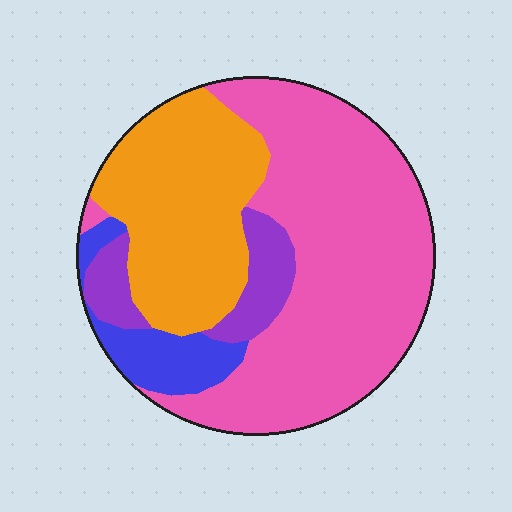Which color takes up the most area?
Pink, at roughly 55%.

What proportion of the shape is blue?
Blue covers 9% of the shape.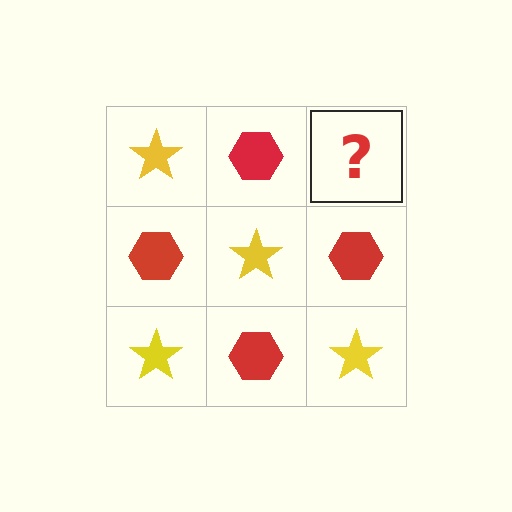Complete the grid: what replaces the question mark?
The question mark should be replaced with a yellow star.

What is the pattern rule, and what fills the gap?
The rule is that it alternates yellow star and red hexagon in a checkerboard pattern. The gap should be filled with a yellow star.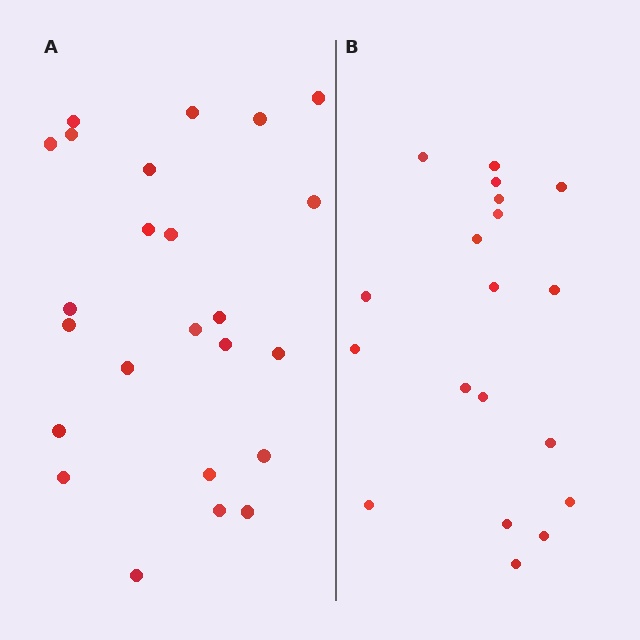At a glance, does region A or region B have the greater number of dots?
Region A (the left region) has more dots.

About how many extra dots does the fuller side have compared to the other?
Region A has about 5 more dots than region B.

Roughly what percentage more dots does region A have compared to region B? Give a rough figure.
About 25% more.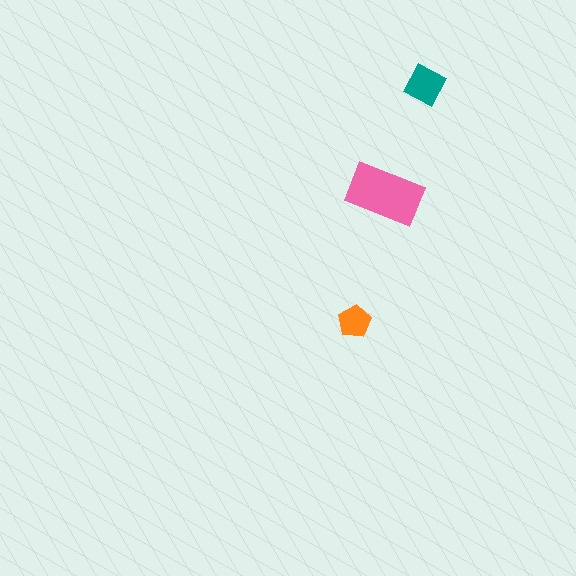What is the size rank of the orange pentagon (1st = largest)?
3rd.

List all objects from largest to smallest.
The pink rectangle, the teal diamond, the orange pentagon.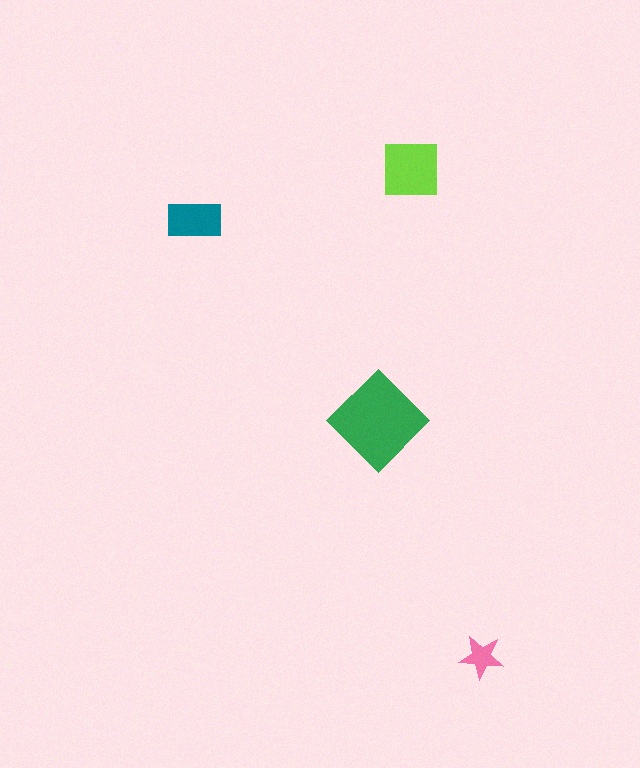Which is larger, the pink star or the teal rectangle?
The teal rectangle.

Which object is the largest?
The green diamond.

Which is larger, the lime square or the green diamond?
The green diamond.